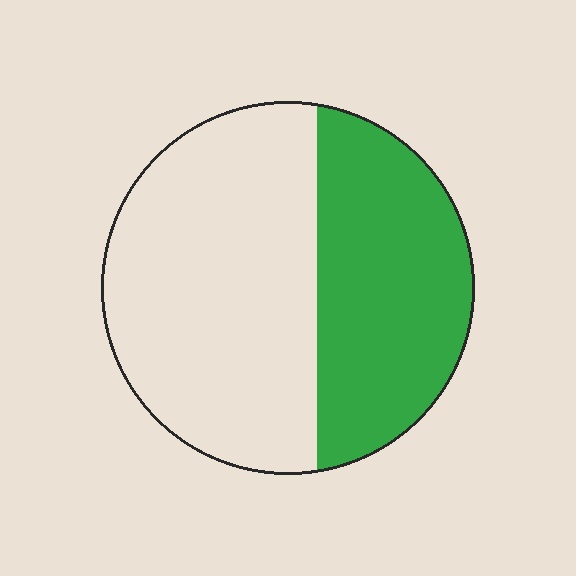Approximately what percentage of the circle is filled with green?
Approximately 40%.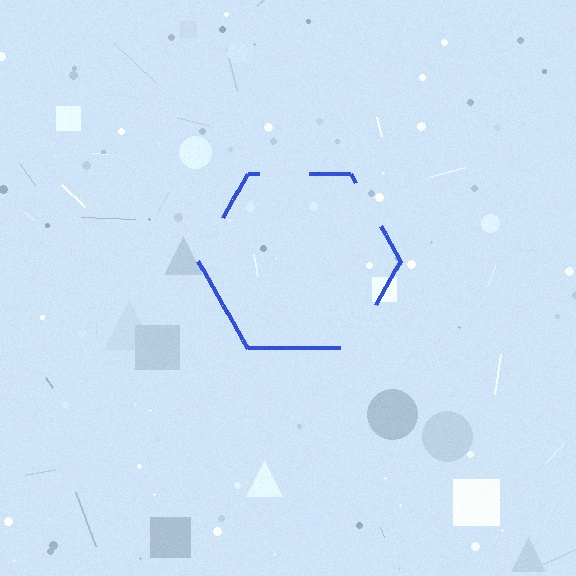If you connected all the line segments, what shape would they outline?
They would outline a hexagon.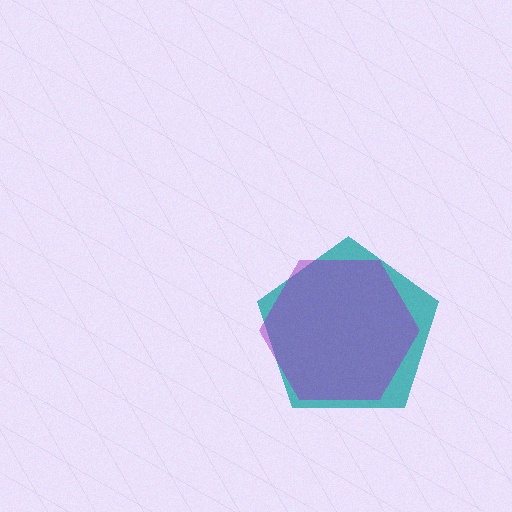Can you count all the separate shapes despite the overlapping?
Yes, there are 2 separate shapes.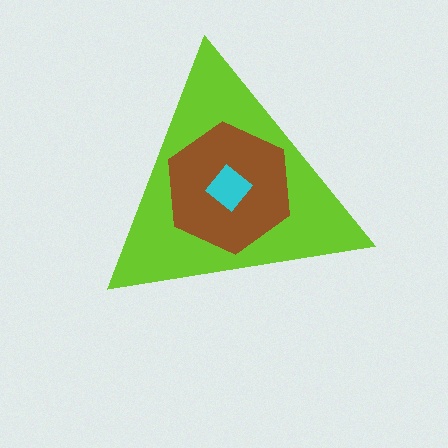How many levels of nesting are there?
3.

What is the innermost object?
The cyan diamond.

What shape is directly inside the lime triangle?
The brown hexagon.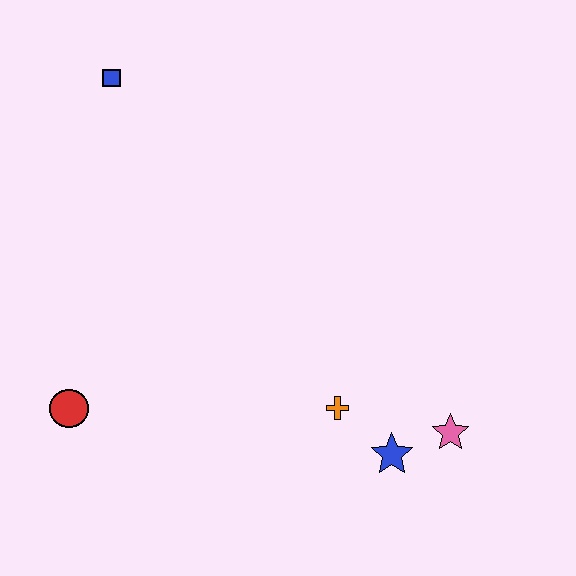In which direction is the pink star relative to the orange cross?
The pink star is to the right of the orange cross.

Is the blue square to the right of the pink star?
No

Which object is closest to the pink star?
The blue star is closest to the pink star.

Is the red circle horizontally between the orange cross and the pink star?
No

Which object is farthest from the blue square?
The pink star is farthest from the blue square.